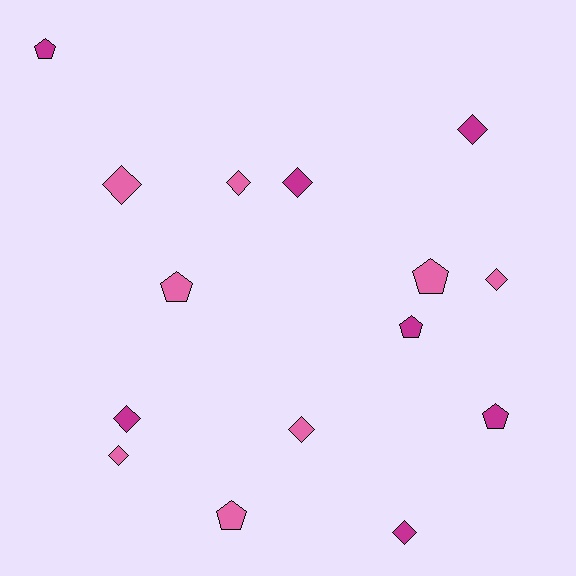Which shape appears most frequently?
Diamond, with 9 objects.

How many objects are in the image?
There are 15 objects.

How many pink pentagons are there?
There are 3 pink pentagons.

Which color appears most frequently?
Pink, with 8 objects.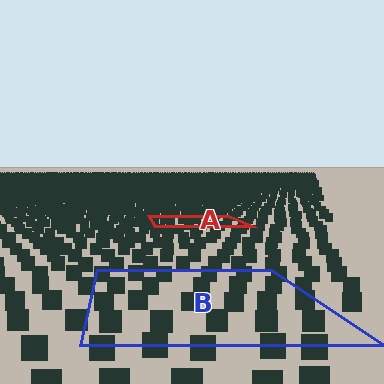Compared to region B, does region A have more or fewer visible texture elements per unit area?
Region A has more texture elements per unit area — they are packed more densely because it is farther away.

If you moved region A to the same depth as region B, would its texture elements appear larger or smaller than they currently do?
They would appear larger. At a closer depth, the same texture elements are projected at a bigger on-screen size.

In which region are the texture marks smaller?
The texture marks are smaller in region A, because it is farther away.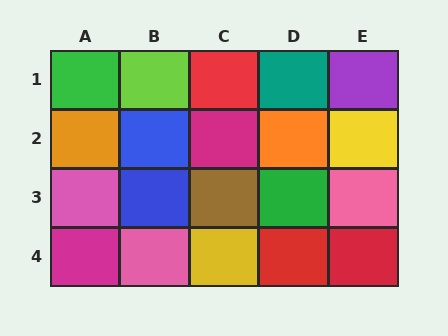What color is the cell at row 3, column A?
Pink.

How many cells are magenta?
2 cells are magenta.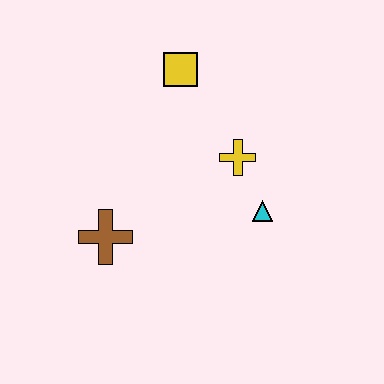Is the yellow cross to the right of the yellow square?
Yes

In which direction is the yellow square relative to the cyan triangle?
The yellow square is above the cyan triangle.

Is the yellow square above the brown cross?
Yes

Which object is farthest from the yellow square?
The brown cross is farthest from the yellow square.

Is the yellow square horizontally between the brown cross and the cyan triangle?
Yes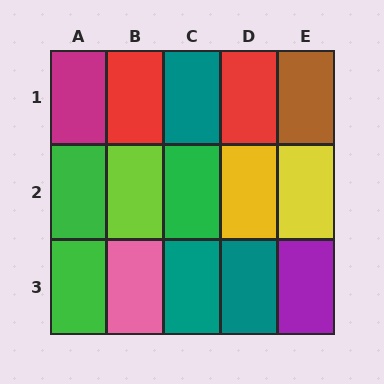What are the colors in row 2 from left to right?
Green, lime, green, yellow, yellow.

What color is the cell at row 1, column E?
Brown.